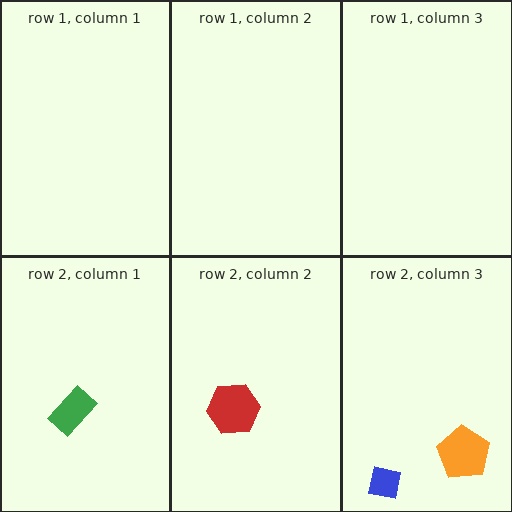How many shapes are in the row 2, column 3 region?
2.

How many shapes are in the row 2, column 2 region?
1.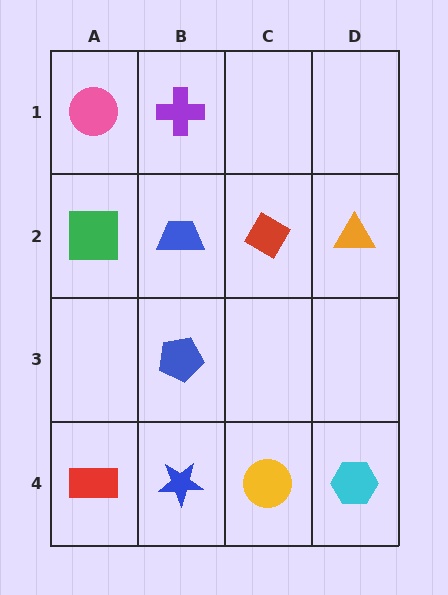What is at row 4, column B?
A blue star.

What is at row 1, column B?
A purple cross.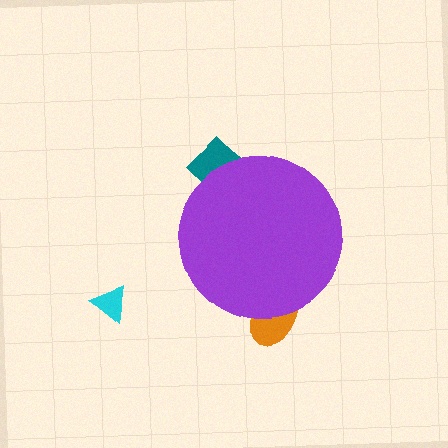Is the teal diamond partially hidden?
Yes, the teal diamond is partially hidden behind the purple circle.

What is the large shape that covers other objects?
A purple circle.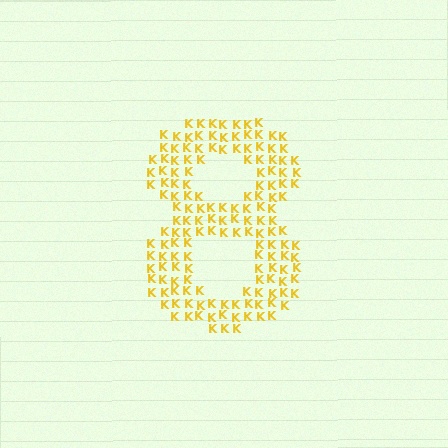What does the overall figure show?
The overall figure shows the digit 8.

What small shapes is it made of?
It is made of small letter K's.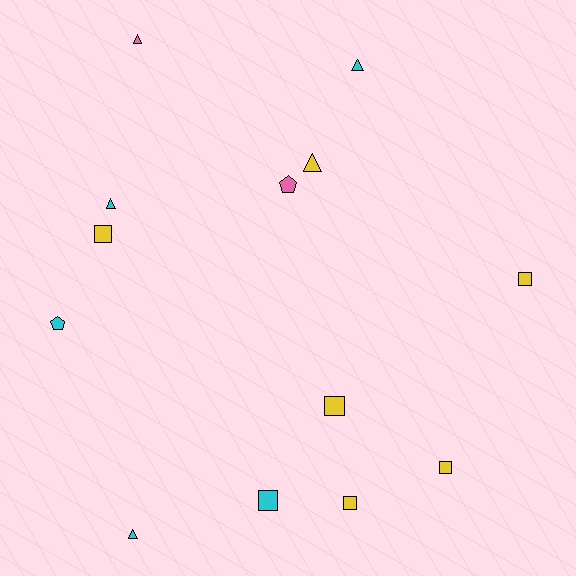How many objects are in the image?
There are 13 objects.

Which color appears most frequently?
Yellow, with 6 objects.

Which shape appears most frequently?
Square, with 6 objects.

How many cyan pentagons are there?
There is 1 cyan pentagon.